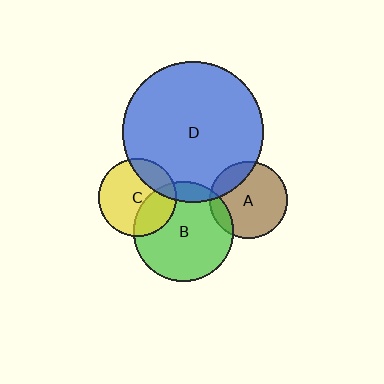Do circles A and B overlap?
Yes.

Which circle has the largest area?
Circle D (blue).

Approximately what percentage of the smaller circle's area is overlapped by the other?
Approximately 15%.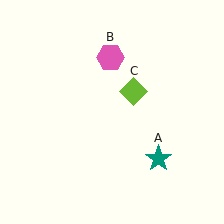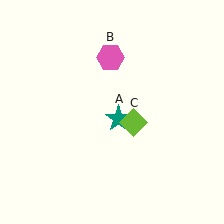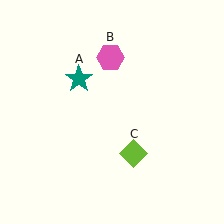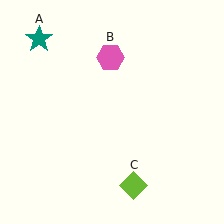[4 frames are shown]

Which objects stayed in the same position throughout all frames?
Pink hexagon (object B) remained stationary.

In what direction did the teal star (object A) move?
The teal star (object A) moved up and to the left.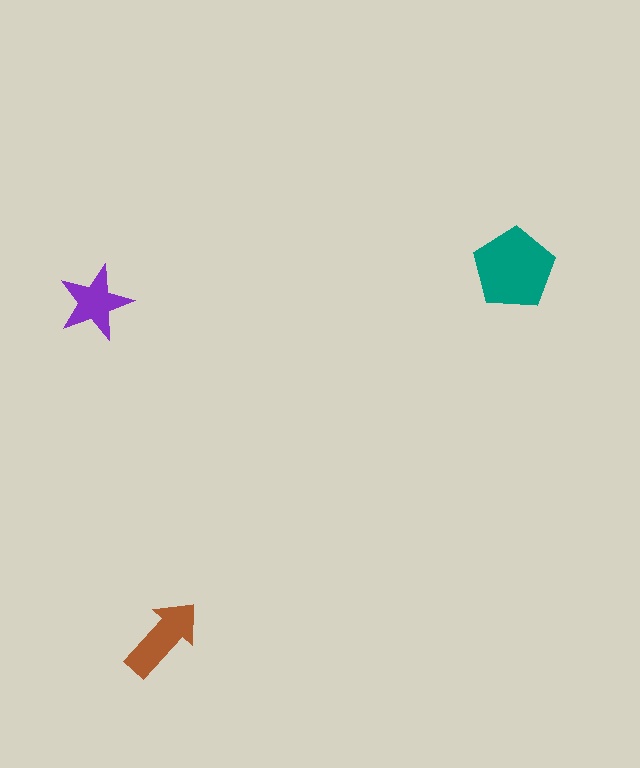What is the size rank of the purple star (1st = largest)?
3rd.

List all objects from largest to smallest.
The teal pentagon, the brown arrow, the purple star.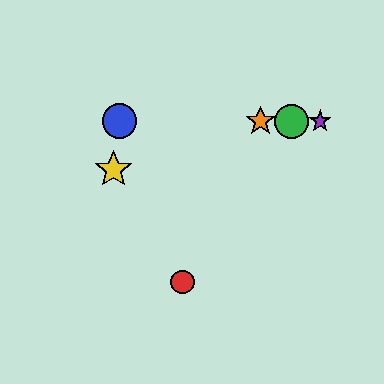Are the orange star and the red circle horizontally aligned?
No, the orange star is at y≈121 and the red circle is at y≈282.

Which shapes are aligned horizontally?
The blue circle, the green circle, the purple star, the orange star are aligned horizontally.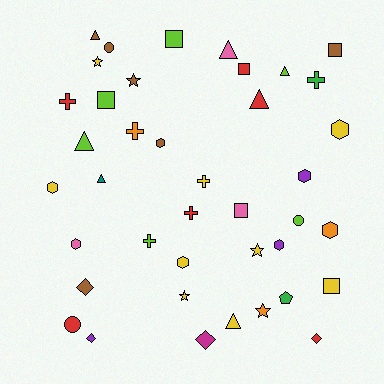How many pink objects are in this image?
There are 3 pink objects.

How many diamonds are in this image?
There are 4 diamonds.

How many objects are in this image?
There are 40 objects.